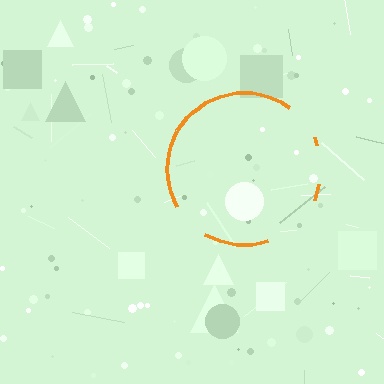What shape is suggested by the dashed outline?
The dashed outline suggests a circle.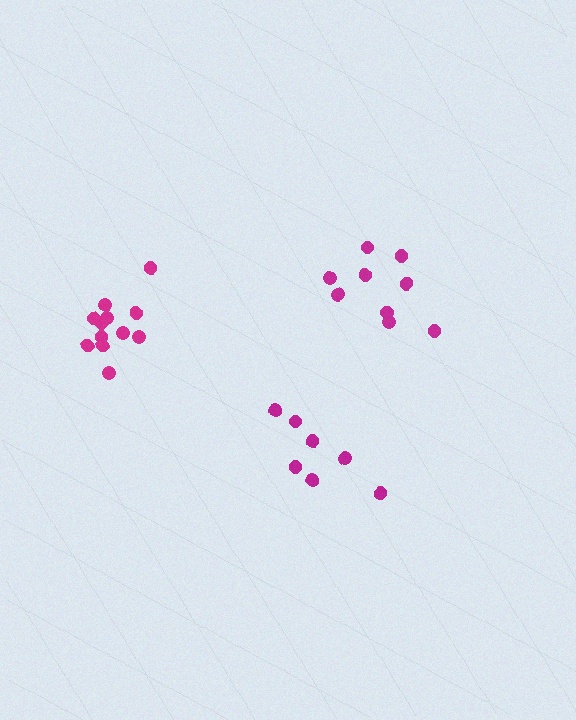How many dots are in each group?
Group 1: 7 dots, Group 2: 12 dots, Group 3: 9 dots (28 total).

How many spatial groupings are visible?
There are 3 spatial groupings.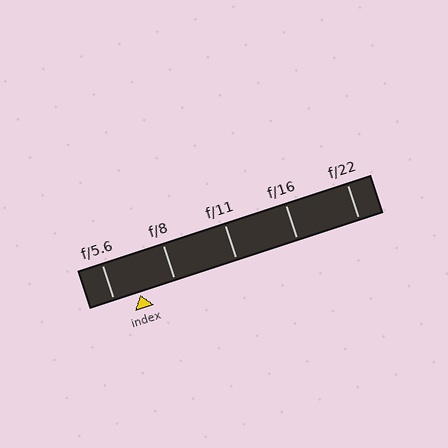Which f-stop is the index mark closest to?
The index mark is closest to f/5.6.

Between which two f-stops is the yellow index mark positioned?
The index mark is between f/5.6 and f/8.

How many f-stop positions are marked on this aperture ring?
There are 5 f-stop positions marked.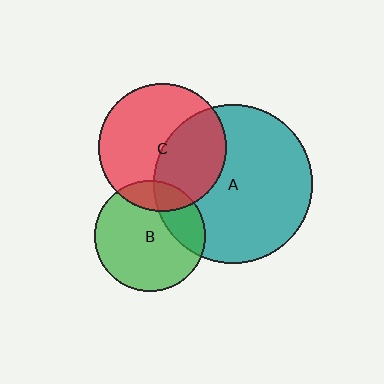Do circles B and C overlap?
Yes.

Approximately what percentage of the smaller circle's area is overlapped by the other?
Approximately 15%.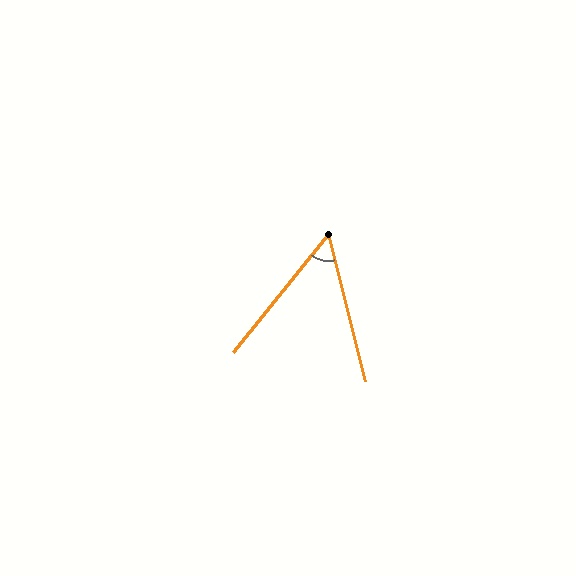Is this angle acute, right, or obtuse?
It is acute.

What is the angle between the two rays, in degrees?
Approximately 53 degrees.